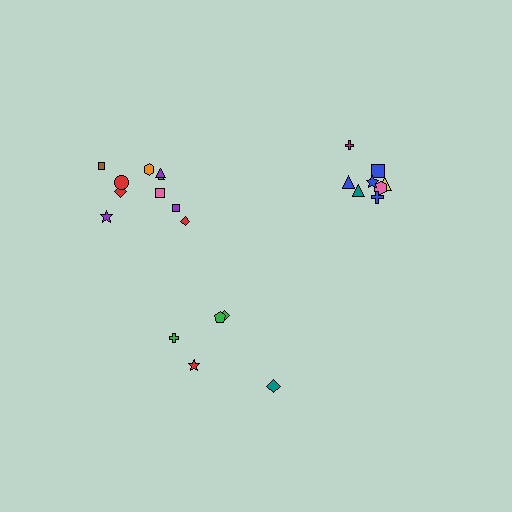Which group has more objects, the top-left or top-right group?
The top-left group.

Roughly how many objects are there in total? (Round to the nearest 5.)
Roughly 25 objects in total.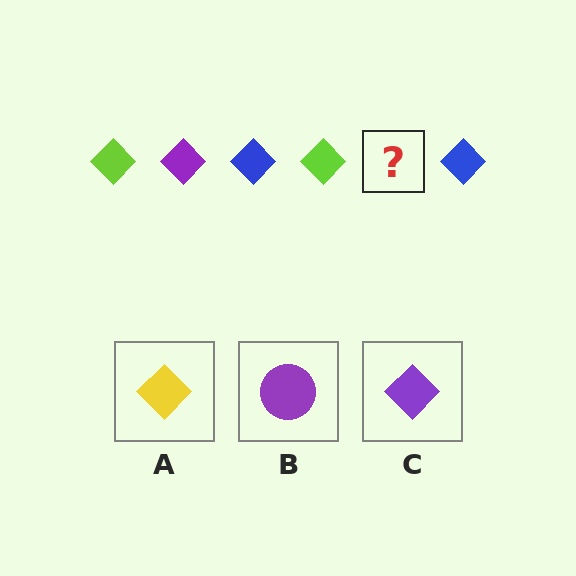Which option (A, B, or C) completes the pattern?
C.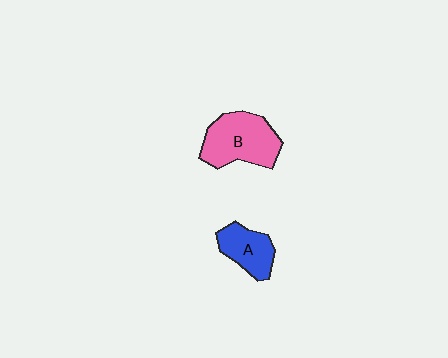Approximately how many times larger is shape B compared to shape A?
Approximately 1.6 times.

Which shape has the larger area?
Shape B (pink).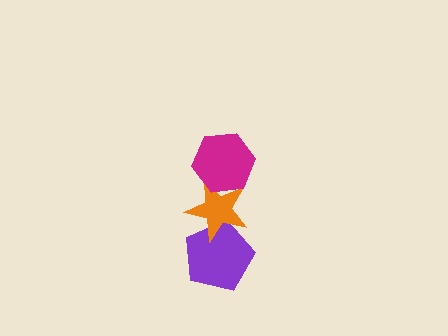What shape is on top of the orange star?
The magenta hexagon is on top of the orange star.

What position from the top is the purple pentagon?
The purple pentagon is 3rd from the top.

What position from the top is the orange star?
The orange star is 2nd from the top.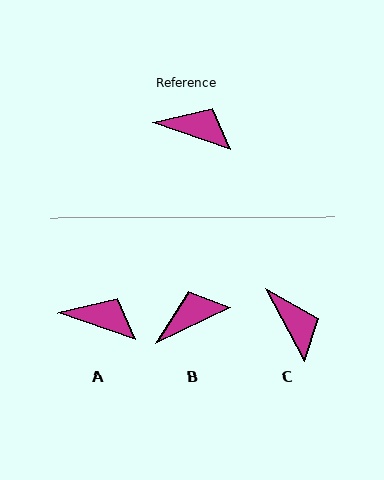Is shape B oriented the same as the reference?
No, it is off by about 45 degrees.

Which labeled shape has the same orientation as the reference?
A.